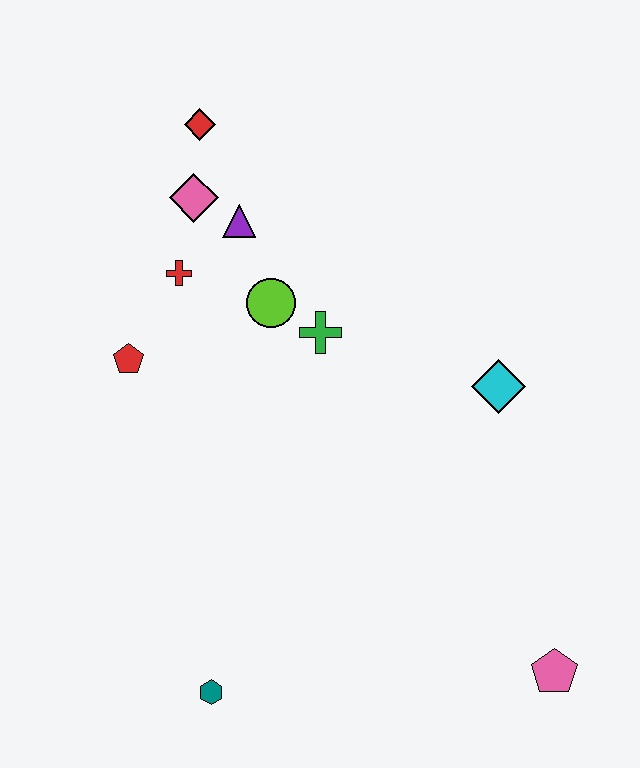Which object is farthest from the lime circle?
The pink pentagon is farthest from the lime circle.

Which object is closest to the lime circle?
The green cross is closest to the lime circle.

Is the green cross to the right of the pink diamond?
Yes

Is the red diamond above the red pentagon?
Yes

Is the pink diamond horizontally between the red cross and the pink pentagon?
Yes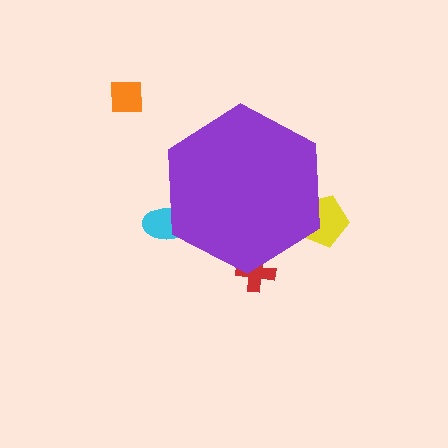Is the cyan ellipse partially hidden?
Yes, the cyan ellipse is partially hidden behind the purple hexagon.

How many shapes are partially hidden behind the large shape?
3 shapes are partially hidden.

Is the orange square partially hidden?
No, the orange square is fully visible.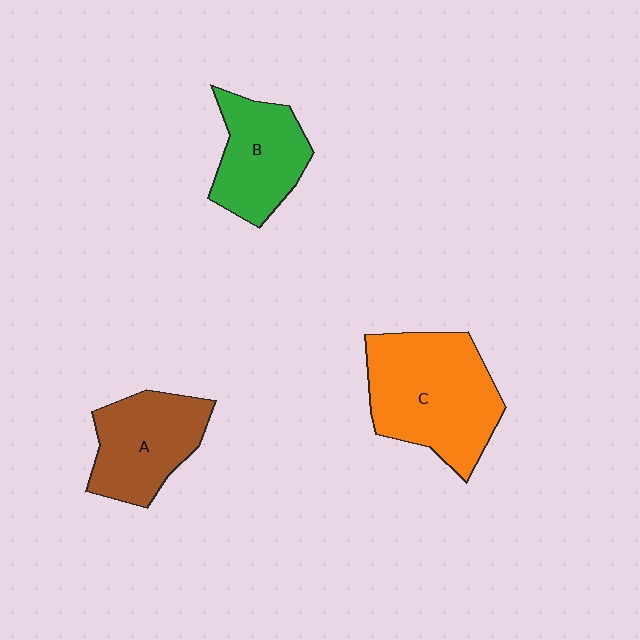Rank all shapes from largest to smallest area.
From largest to smallest: C (orange), A (brown), B (green).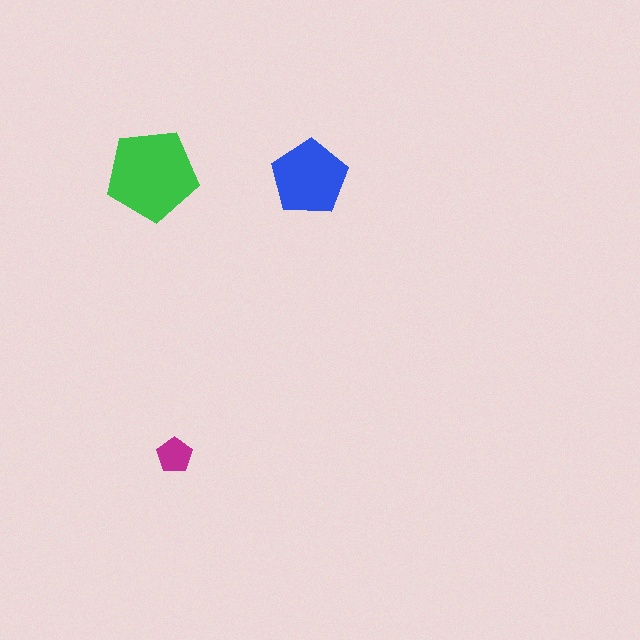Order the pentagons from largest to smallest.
the green one, the blue one, the magenta one.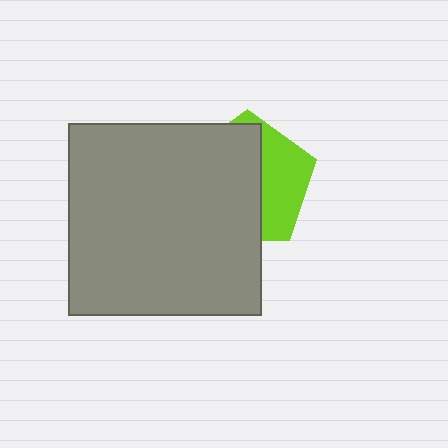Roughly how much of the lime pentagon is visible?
A small part of it is visible (roughly 38%).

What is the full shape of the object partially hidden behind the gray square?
The partially hidden object is a lime pentagon.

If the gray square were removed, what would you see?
You would see the complete lime pentagon.